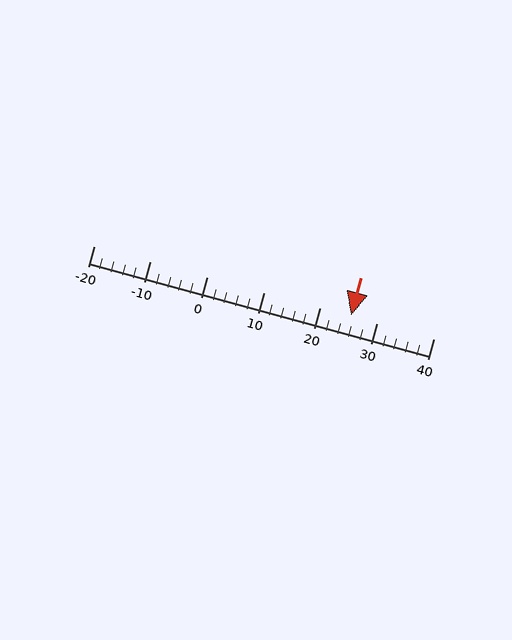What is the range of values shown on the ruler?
The ruler shows values from -20 to 40.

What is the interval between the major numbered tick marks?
The major tick marks are spaced 10 units apart.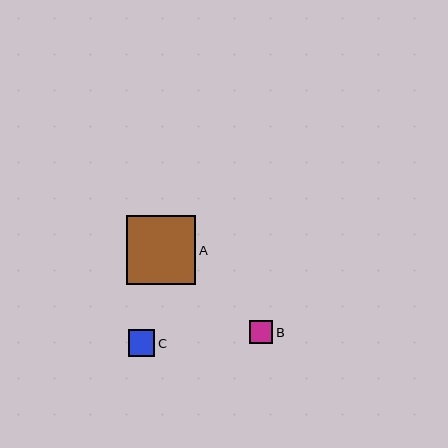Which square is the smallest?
Square B is the smallest with a size of approximately 23 pixels.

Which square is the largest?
Square A is the largest with a size of approximately 69 pixels.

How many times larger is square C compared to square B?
Square C is approximately 1.2 times the size of square B.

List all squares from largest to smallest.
From largest to smallest: A, C, B.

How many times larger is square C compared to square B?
Square C is approximately 1.2 times the size of square B.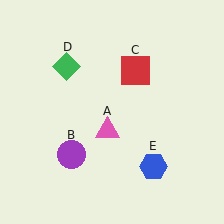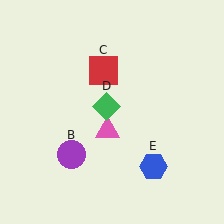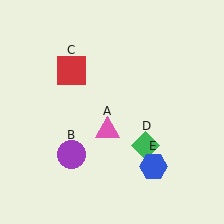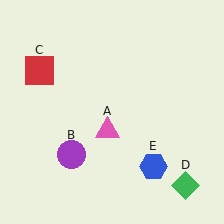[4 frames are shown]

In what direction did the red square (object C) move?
The red square (object C) moved left.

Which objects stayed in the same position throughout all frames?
Pink triangle (object A) and purple circle (object B) and blue hexagon (object E) remained stationary.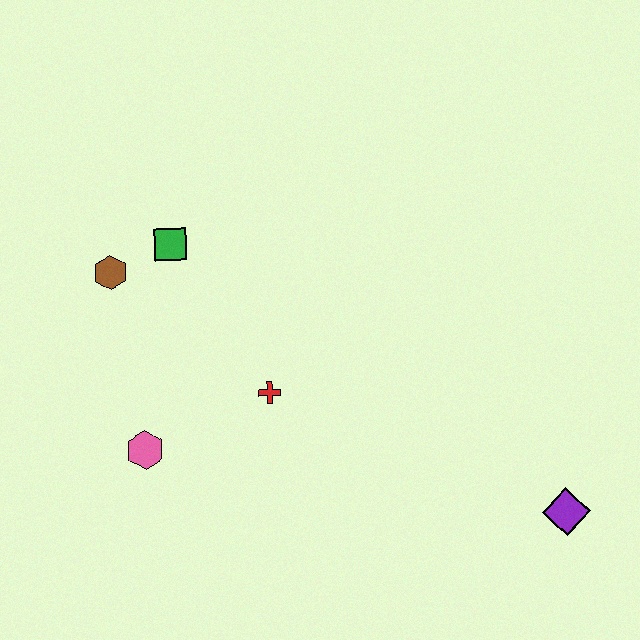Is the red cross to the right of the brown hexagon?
Yes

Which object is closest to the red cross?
The pink hexagon is closest to the red cross.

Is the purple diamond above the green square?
No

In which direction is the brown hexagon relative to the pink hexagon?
The brown hexagon is above the pink hexagon.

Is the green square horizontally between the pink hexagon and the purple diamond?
Yes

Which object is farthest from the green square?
The purple diamond is farthest from the green square.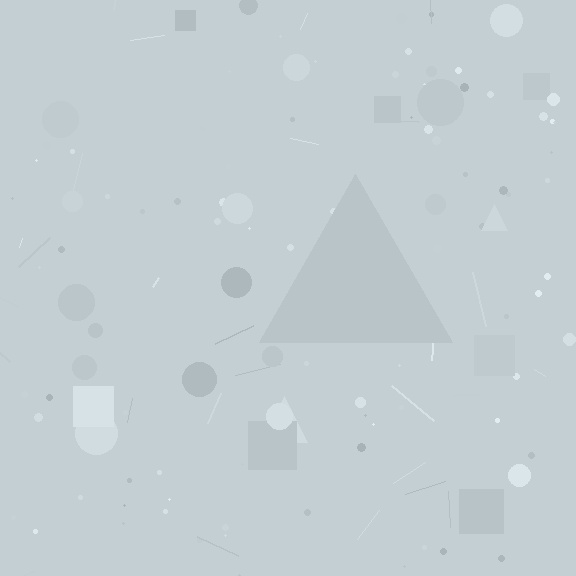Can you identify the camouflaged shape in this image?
The camouflaged shape is a triangle.